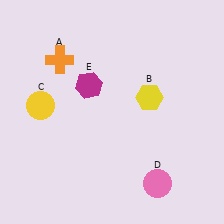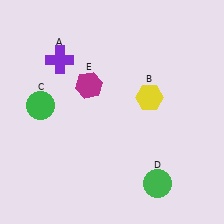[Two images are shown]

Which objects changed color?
A changed from orange to purple. C changed from yellow to green. D changed from pink to green.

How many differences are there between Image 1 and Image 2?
There are 3 differences between the two images.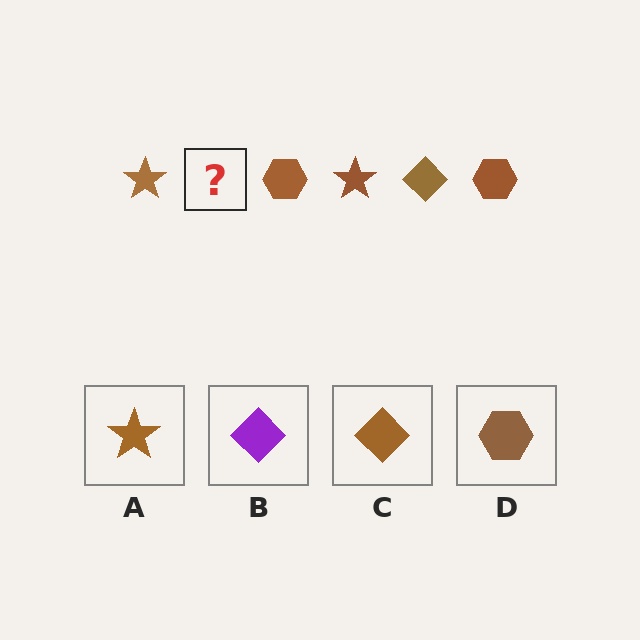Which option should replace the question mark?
Option C.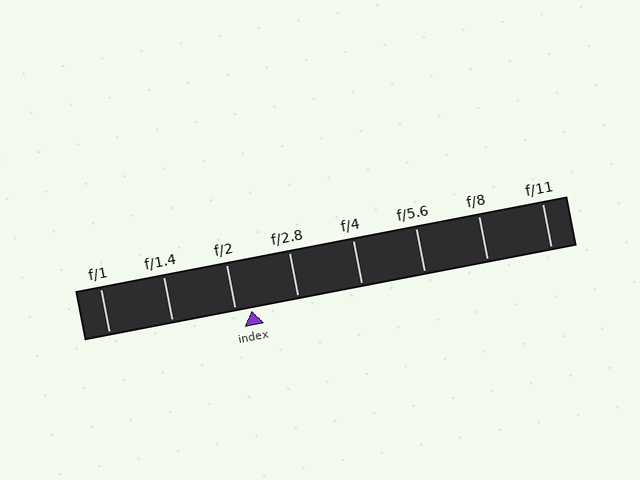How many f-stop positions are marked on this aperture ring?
There are 8 f-stop positions marked.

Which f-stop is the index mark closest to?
The index mark is closest to f/2.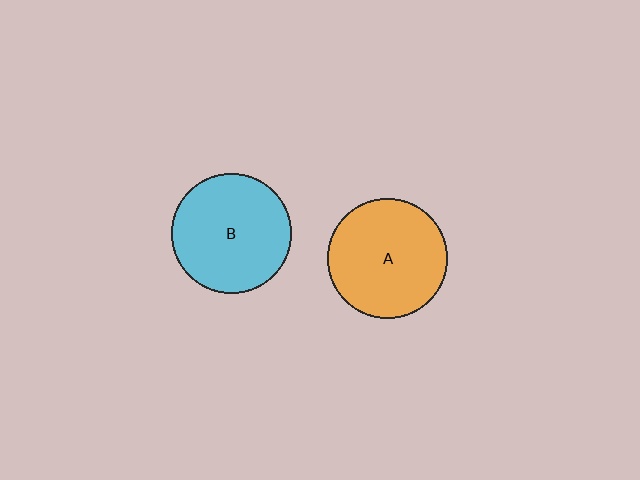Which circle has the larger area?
Circle A (orange).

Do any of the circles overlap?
No, none of the circles overlap.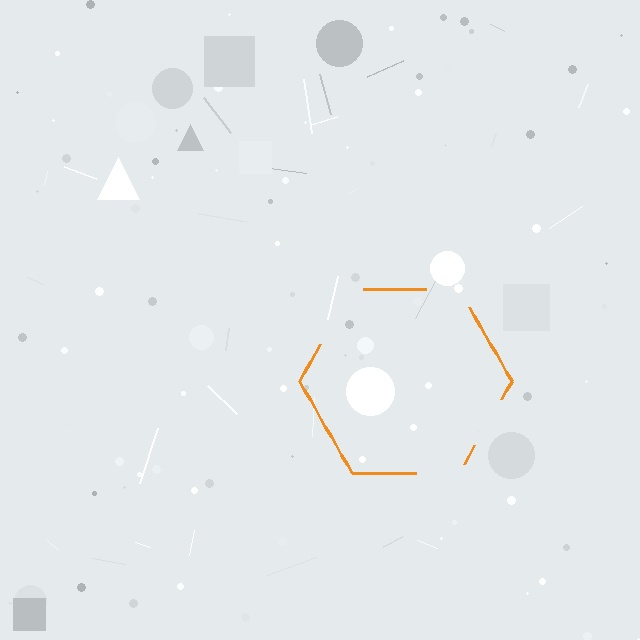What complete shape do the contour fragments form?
The contour fragments form a hexagon.